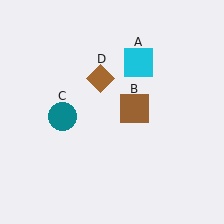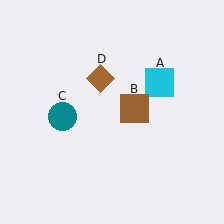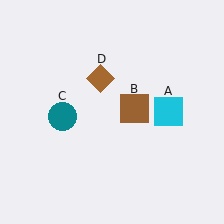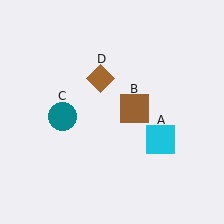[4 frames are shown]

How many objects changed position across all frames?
1 object changed position: cyan square (object A).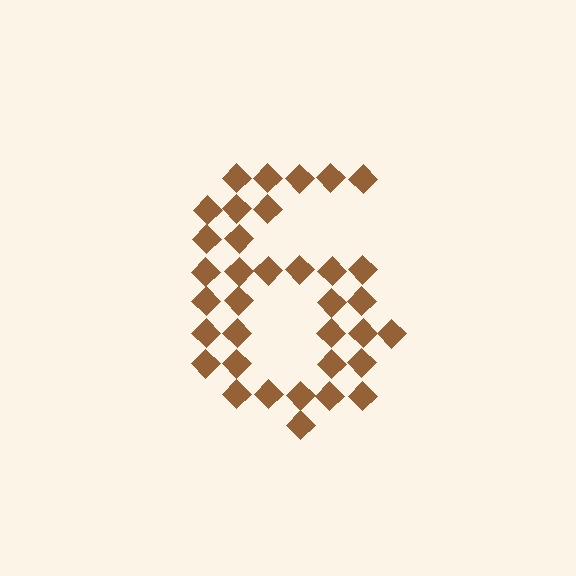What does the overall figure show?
The overall figure shows the digit 6.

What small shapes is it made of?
It is made of small diamonds.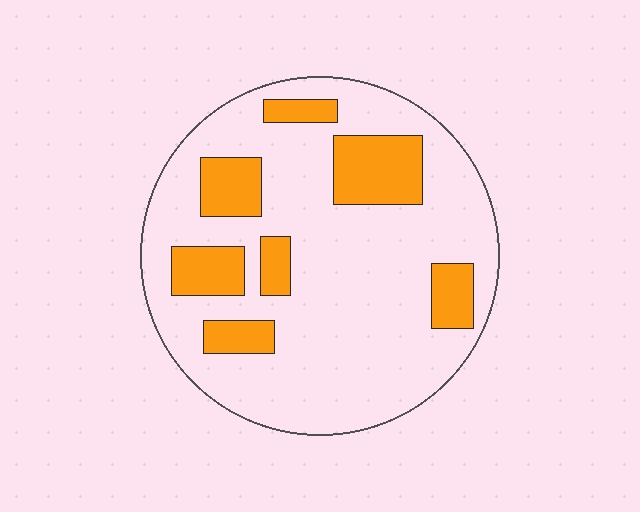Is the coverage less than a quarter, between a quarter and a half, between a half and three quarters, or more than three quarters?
Less than a quarter.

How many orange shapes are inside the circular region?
7.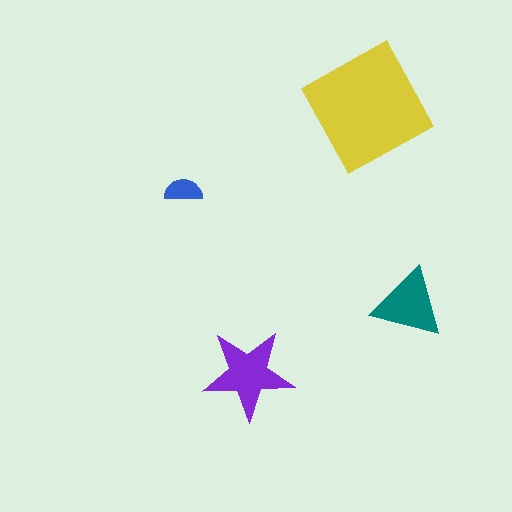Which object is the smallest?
The blue semicircle.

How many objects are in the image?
There are 4 objects in the image.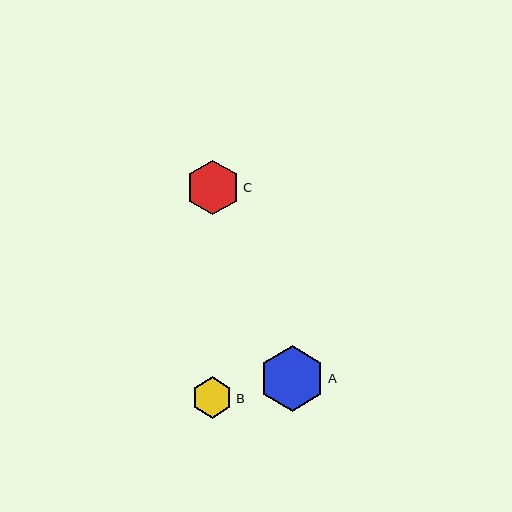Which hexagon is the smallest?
Hexagon B is the smallest with a size of approximately 41 pixels.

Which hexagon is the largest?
Hexagon A is the largest with a size of approximately 65 pixels.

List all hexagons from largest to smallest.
From largest to smallest: A, C, B.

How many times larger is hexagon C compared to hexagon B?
Hexagon C is approximately 1.3 times the size of hexagon B.